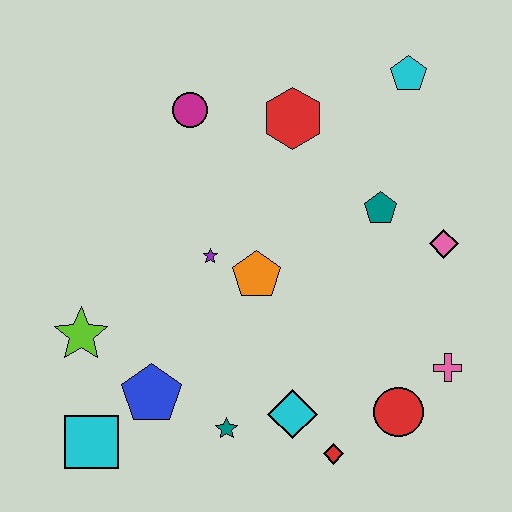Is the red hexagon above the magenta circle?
No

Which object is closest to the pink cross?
The red circle is closest to the pink cross.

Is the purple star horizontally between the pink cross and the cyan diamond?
No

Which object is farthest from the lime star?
The cyan pentagon is farthest from the lime star.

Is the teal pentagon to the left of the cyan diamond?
No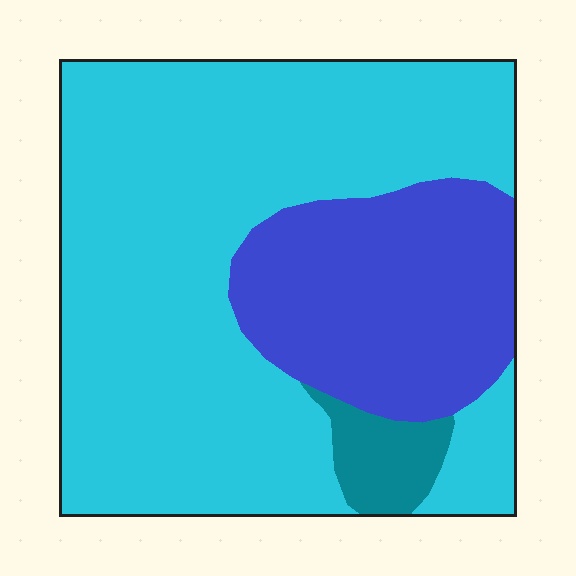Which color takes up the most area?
Cyan, at roughly 70%.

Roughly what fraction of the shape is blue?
Blue takes up about one quarter (1/4) of the shape.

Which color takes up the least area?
Teal, at roughly 5%.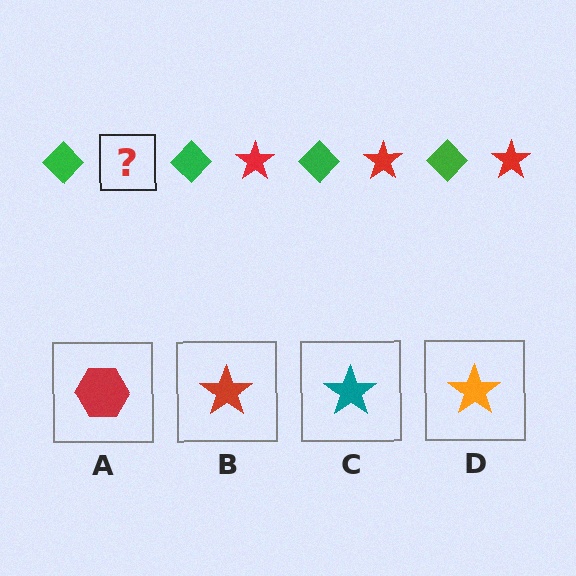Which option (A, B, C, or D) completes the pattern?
B.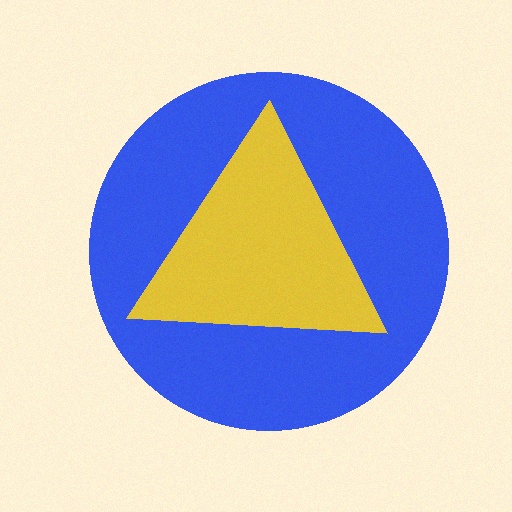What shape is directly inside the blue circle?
The yellow triangle.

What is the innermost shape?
The yellow triangle.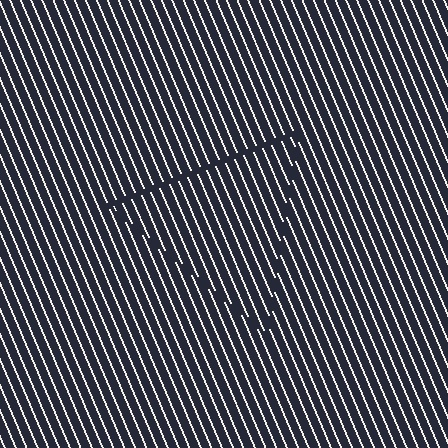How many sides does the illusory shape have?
3 sides — the line-ends trace a triangle.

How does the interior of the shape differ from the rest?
The interior of the shape contains the same grating, shifted by half a period — the contour is defined by the phase discontinuity where line-ends from the inner and outer gratings abut.